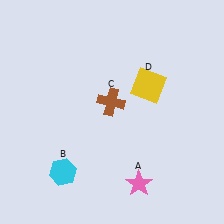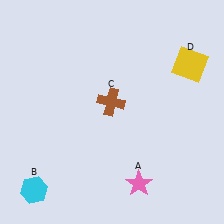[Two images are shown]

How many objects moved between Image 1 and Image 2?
2 objects moved between the two images.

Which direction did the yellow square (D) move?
The yellow square (D) moved right.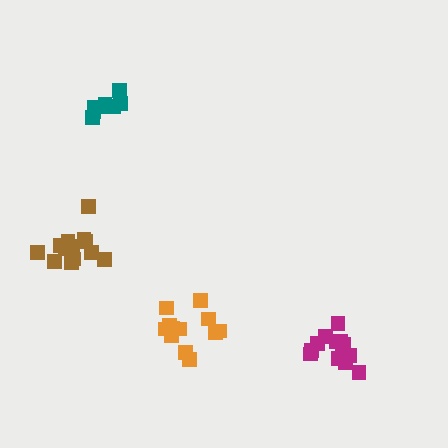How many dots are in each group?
Group 1: 8 dots, Group 2: 12 dots, Group 3: 13 dots, Group 4: 13 dots (46 total).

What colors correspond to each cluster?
The clusters are colored: teal, orange, magenta, brown.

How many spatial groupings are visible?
There are 4 spatial groupings.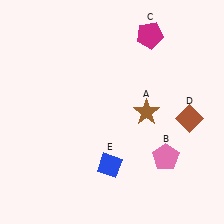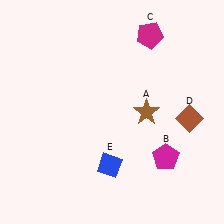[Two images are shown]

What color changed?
The pentagon (B) changed from pink in Image 1 to magenta in Image 2.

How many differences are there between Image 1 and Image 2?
There is 1 difference between the two images.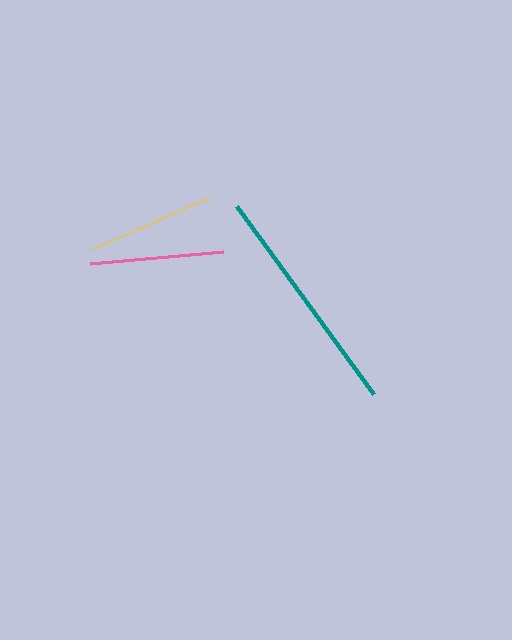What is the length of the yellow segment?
The yellow segment is approximately 130 pixels long.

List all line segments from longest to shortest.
From longest to shortest: teal, pink, yellow.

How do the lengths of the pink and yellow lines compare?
The pink and yellow lines are approximately the same length.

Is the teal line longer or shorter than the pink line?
The teal line is longer than the pink line.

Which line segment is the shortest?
The yellow line is the shortest at approximately 130 pixels.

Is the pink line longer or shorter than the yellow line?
The pink line is longer than the yellow line.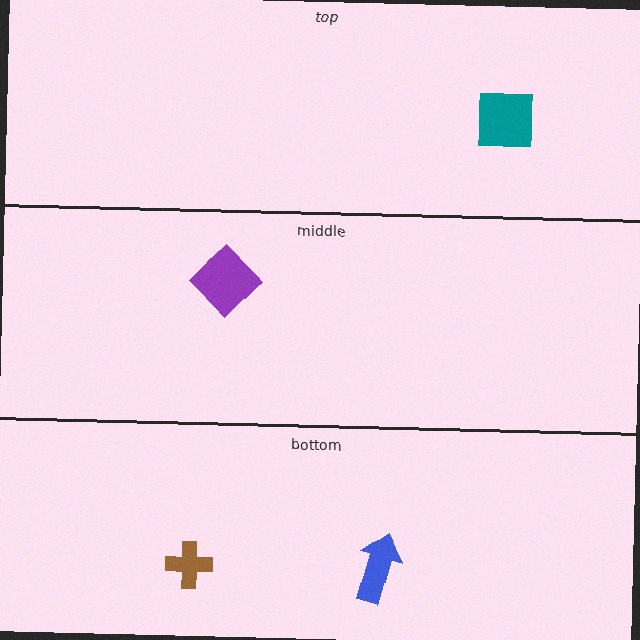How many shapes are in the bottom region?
2.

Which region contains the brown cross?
The bottom region.